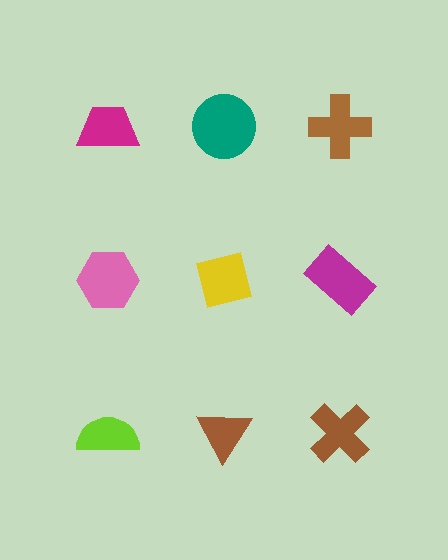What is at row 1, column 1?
A magenta trapezoid.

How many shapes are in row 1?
3 shapes.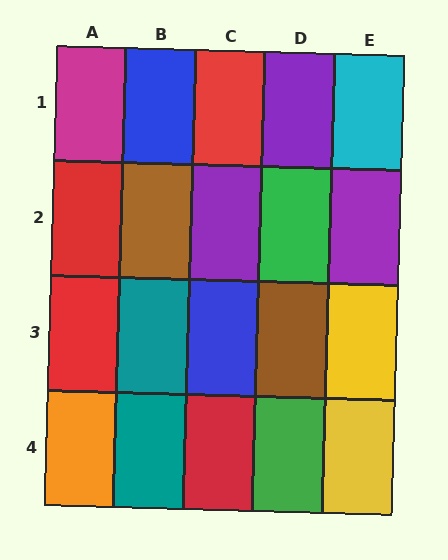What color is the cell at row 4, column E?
Yellow.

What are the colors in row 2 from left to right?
Red, brown, purple, green, purple.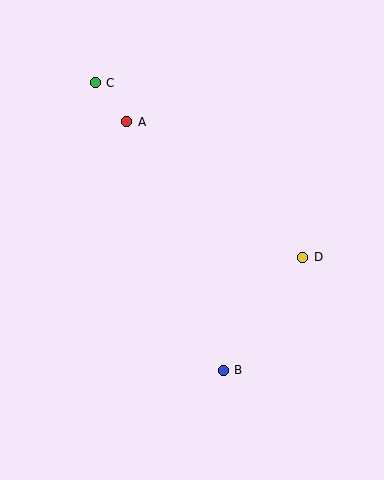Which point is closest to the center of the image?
Point D at (303, 257) is closest to the center.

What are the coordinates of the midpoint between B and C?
The midpoint between B and C is at (159, 226).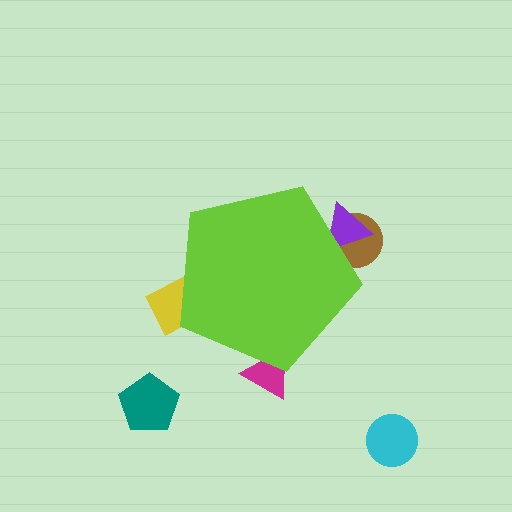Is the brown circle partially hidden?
Yes, the brown circle is partially hidden behind the lime pentagon.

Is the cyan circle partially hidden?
No, the cyan circle is fully visible.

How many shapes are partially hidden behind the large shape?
4 shapes are partially hidden.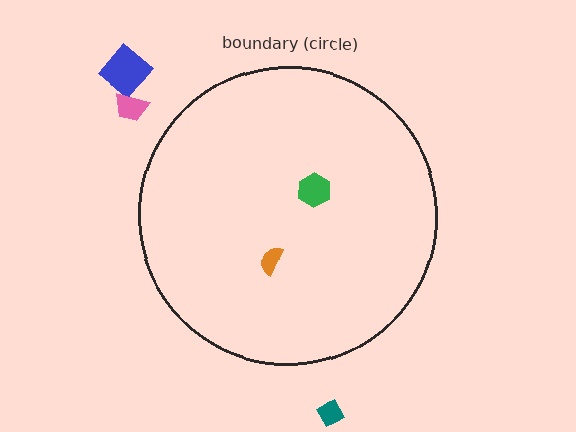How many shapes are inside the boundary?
2 inside, 3 outside.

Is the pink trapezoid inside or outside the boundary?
Outside.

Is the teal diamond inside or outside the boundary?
Outside.